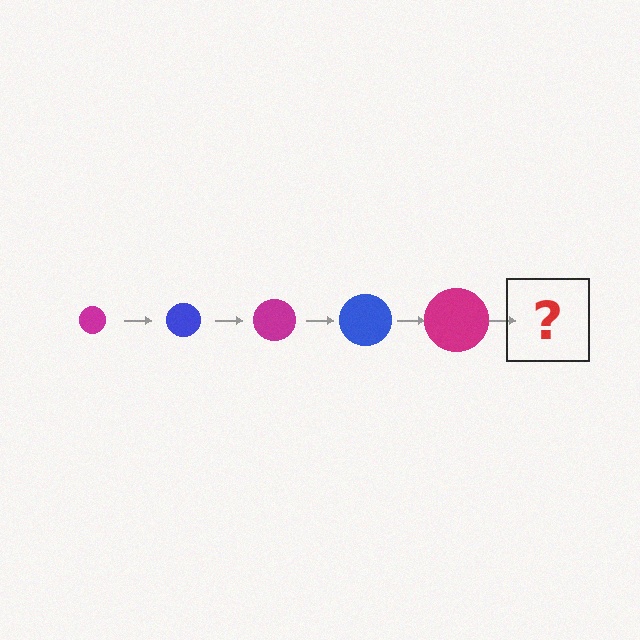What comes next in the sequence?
The next element should be a blue circle, larger than the previous one.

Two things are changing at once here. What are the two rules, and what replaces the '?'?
The two rules are that the circle grows larger each step and the color cycles through magenta and blue. The '?' should be a blue circle, larger than the previous one.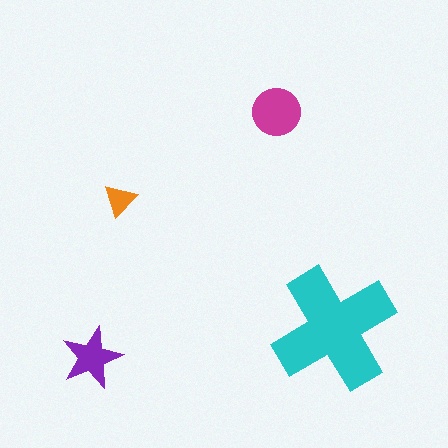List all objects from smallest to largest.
The orange triangle, the purple star, the magenta circle, the cyan cross.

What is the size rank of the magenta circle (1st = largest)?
2nd.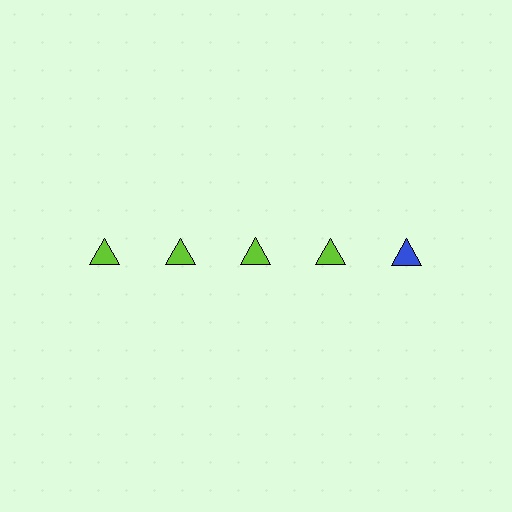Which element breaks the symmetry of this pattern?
The blue triangle in the top row, rightmost column breaks the symmetry. All other shapes are lime triangles.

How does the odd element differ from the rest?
It has a different color: blue instead of lime.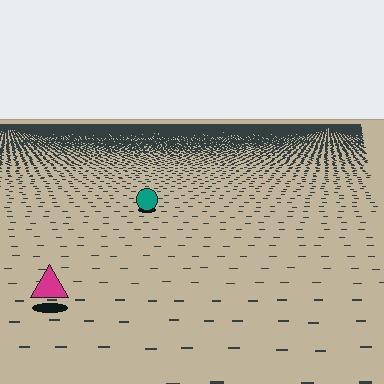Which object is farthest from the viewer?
The teal circle is farthest from the viewer. It appears smaller and the ground texture around it is denser.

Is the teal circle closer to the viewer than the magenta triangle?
No. The magenta triangle is closer — you can tell from the texture gradient: the ground texture is coarser near it.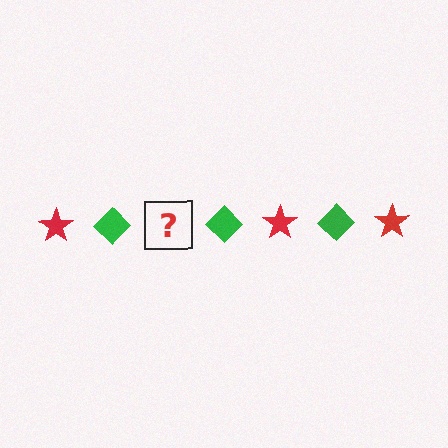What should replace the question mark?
The question mark should be replaced with a red star.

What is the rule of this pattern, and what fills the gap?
The rule is that the pattern alternates between red star and green diamond. The gap should be filled with a red star.